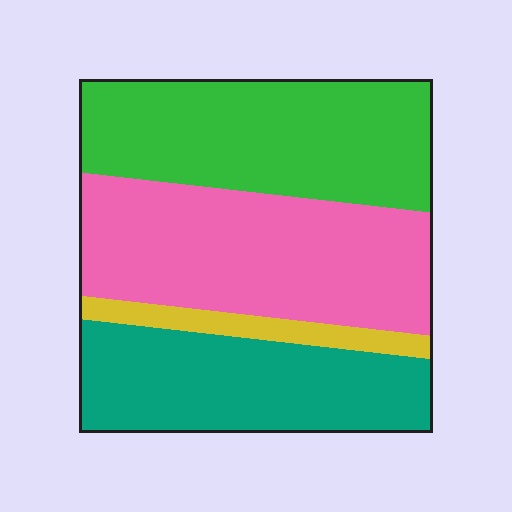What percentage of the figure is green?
Green takes up about one third (1/3) of the figure.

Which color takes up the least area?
Yellow, at roughly 5%.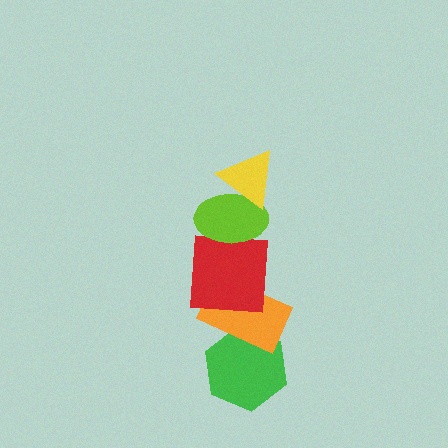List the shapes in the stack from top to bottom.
From top to bottom: the yellow triangle, the lime ellipse, the red square, the orange rectangle, the green hexagon.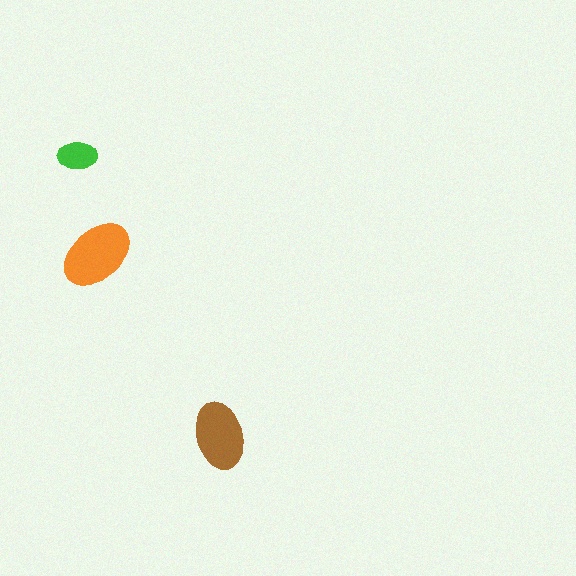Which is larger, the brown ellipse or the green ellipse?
The brown one.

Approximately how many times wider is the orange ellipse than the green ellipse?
About 2 times wider.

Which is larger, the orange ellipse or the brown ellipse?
The orange one.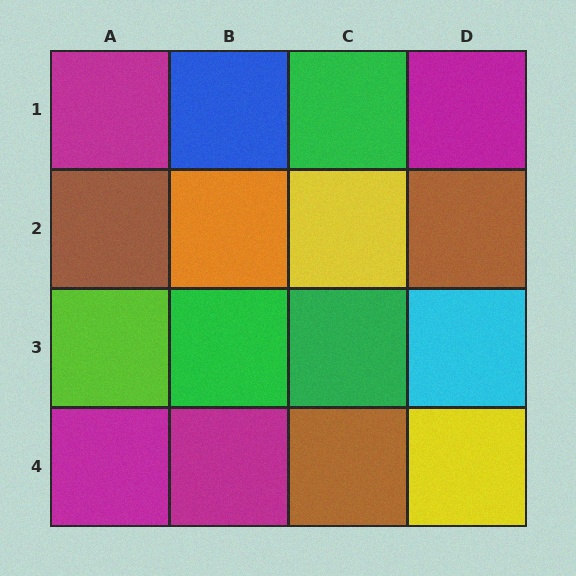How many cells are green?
3 cells are green.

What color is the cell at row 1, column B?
Blue.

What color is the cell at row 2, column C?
Yellow.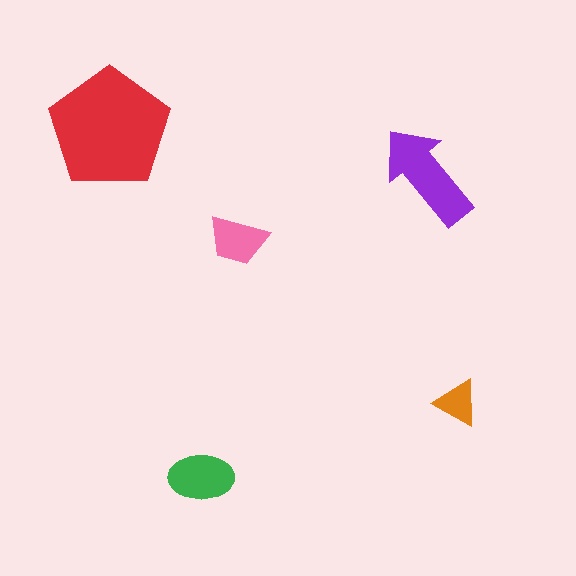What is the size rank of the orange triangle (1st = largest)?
5th.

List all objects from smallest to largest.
The orange triangle, the pink trapezoid, the green ellipse, the purple arrow, the red pentagon.